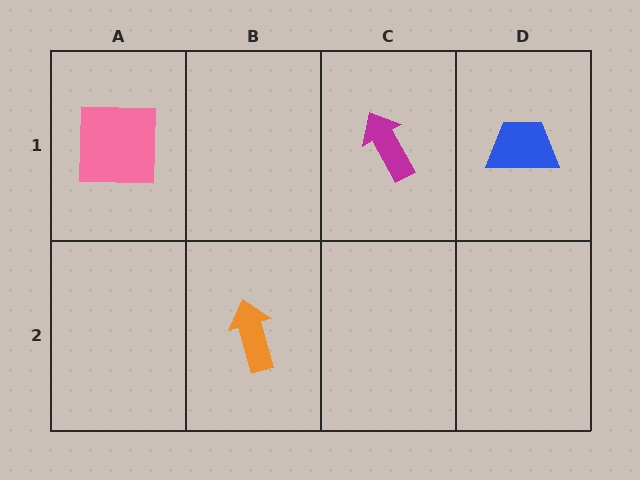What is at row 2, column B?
An orange arrow.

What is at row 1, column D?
A blue trapezoid.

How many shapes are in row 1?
3 shapes.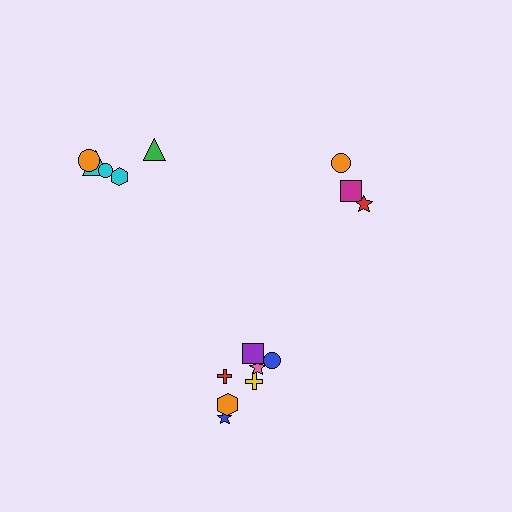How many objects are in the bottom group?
There are 7 objects.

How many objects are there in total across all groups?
There are 15 objects.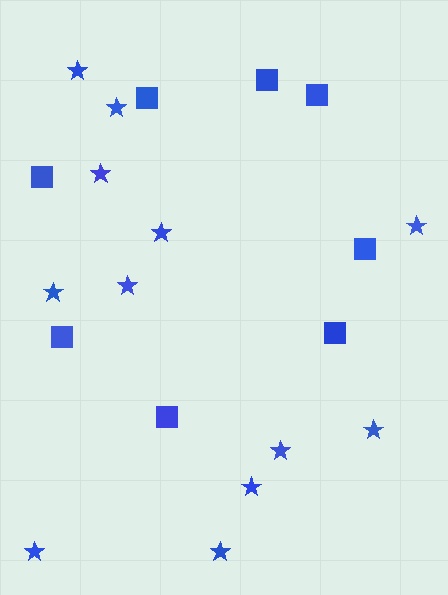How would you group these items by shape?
There are 2 groups: one group of stars (12) and one group of squares (8).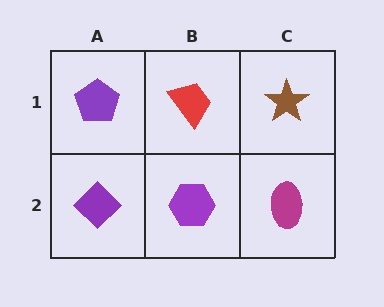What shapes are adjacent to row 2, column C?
A brown star (row 1, column C), a purple hexagon (row 2, column B).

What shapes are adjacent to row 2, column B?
A red trapezoid (row 1, column B), a purple diamond (row 2, column A), a magenta ellipse (row 2, column C).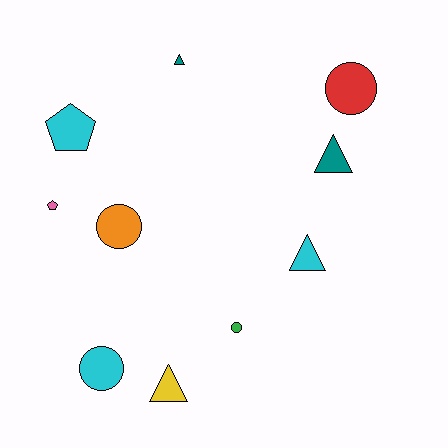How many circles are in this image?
There are 4 circles.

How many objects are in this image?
There are 10 objects.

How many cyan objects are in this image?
There are 3 cyan objects.